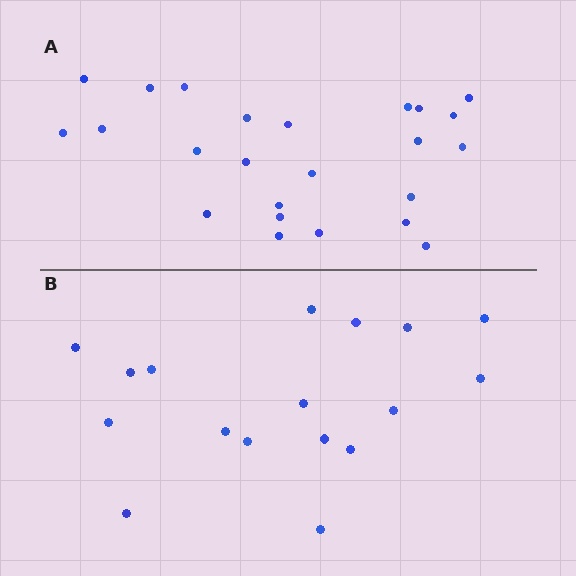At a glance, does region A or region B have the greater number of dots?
Region A (the top region) has more dots.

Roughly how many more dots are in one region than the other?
Region A has roughly 8 or so more dots than region B.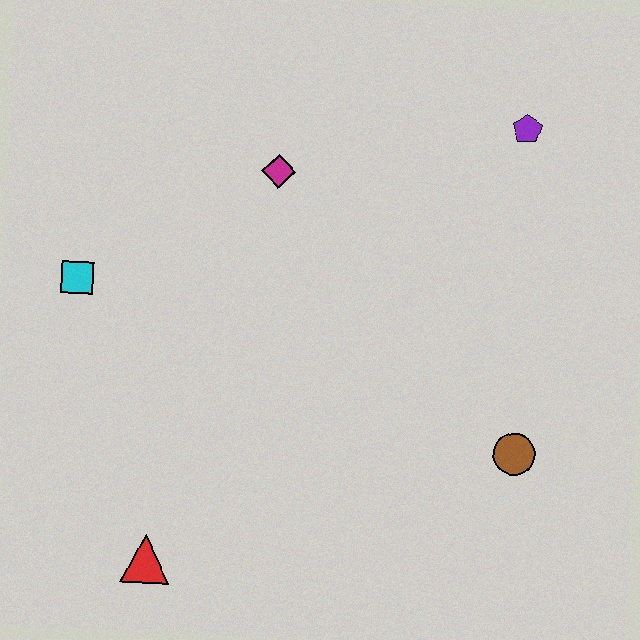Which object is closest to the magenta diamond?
The cyan square is closest to the magenta diamond.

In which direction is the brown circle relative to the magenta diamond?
The brown circle is below the magenta diamond.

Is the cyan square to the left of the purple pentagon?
Yes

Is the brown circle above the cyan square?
No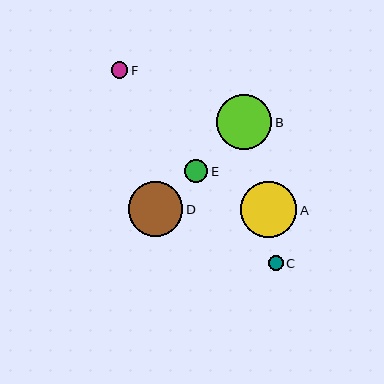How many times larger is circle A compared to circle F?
Circle A is approximately 3.4 times the size of circle F.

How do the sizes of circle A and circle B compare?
Circle A and circle B are approximately the same size.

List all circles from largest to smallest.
From largest to smallest: A, B, D, E, F, C.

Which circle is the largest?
Circle A is the largest with a size of approximately 56 pixels.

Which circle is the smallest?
Circle C is the smallest with a size of approximately 15 pixels.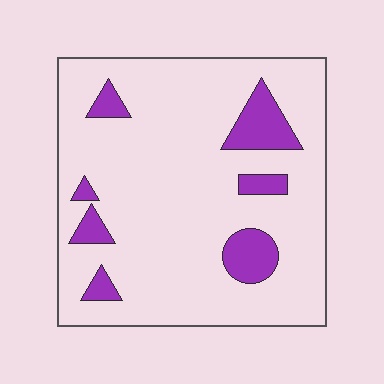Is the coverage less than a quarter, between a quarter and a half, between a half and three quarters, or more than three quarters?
Less than a quarter.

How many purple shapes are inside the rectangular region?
7.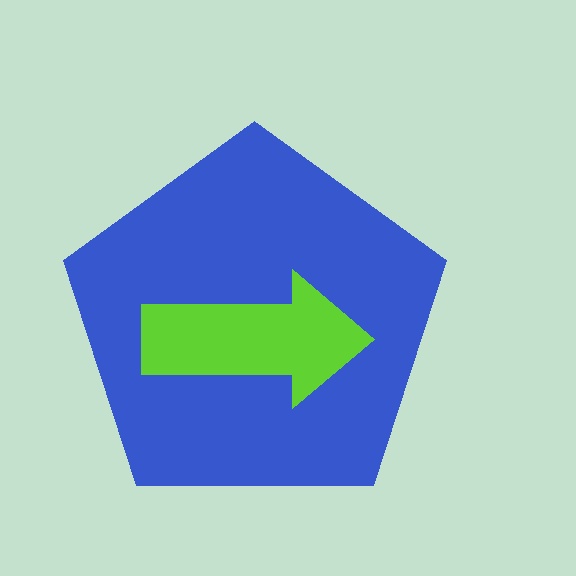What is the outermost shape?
The blue pentagon.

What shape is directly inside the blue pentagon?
The lime arrow.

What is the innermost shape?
The lime arrow.